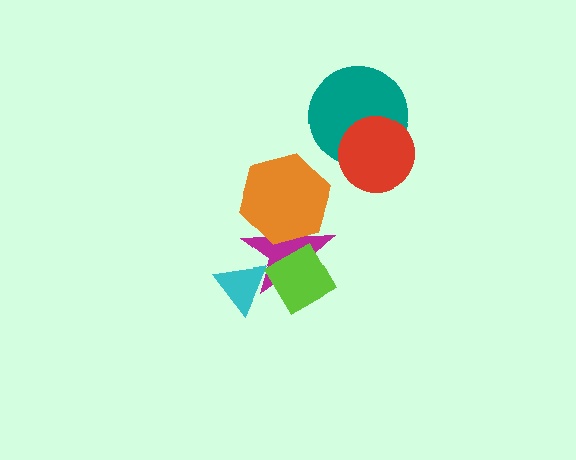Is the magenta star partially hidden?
Yes, it is partially covered by another shape.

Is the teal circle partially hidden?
Yes, it is partially covered by another shape.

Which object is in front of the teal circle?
The red circle is in front of the teal circle.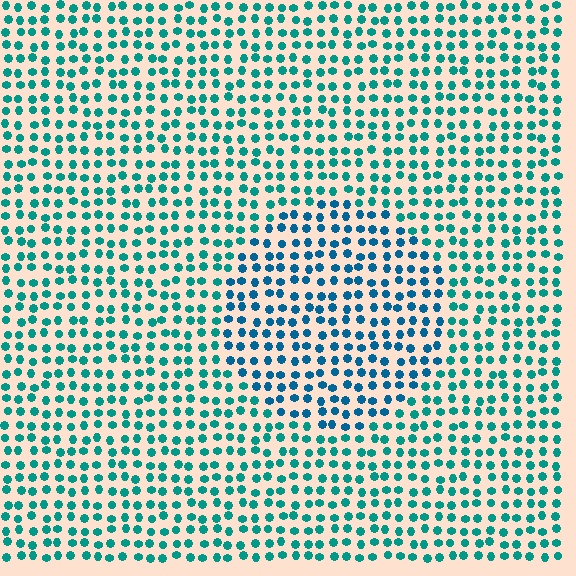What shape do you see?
I see a circle.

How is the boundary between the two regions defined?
The boundary is defined purely by a slight shift in hue (about 27 degrees). Spacing, size, and orientation are identical on both sides.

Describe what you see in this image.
The image is filled with small teal elements in a uniform arrangement. A circle-shaped region is visible where the elements are tinted to a slightly different hue, forming a subtle color boundary.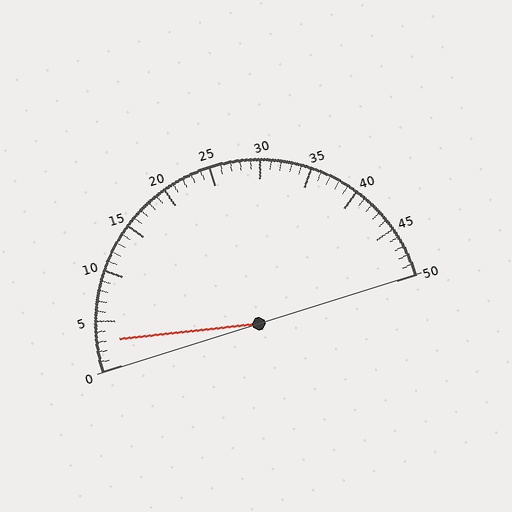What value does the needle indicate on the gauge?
The needle indicates approximately 3.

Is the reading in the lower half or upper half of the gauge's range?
The reading is in the lower half of the range (0 to 50).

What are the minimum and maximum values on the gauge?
The gauge ranges from 0 to 50.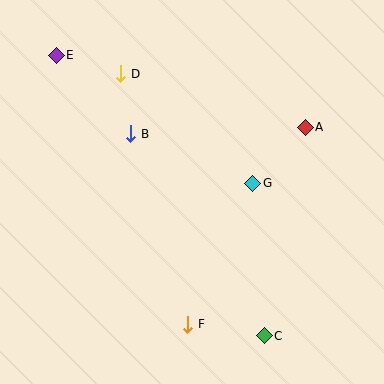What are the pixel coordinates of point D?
Point D is at (121, 74).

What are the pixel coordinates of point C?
Point C is at (264, 336).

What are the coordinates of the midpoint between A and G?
The midpoint between A and G is at (279, 155).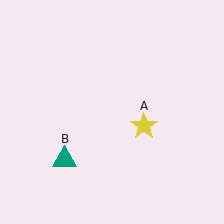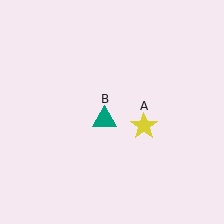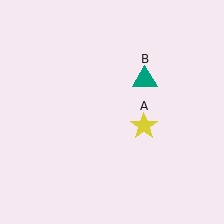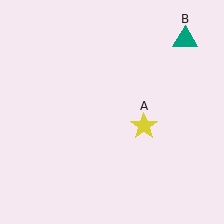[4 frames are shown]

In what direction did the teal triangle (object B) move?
The teal triangle (object B) moved up and to the right.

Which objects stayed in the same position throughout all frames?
Yellow star (object A) remained stationary.